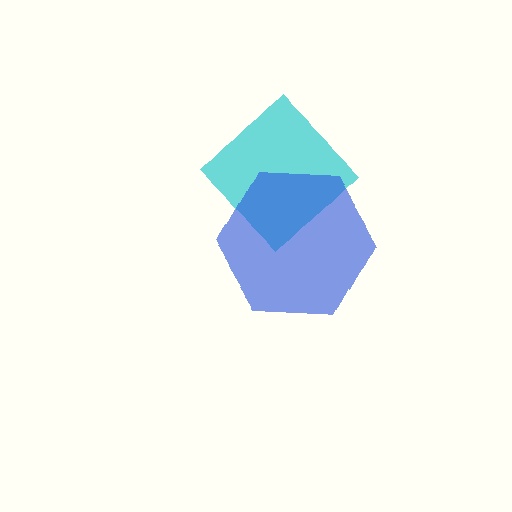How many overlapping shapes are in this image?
There are 2 overlapping shapes in the image.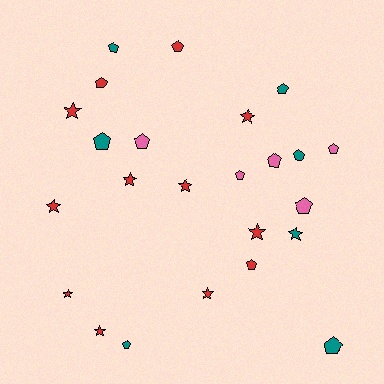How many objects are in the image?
There are 24 objects.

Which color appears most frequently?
Red, with 12 objects.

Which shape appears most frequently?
Pentagon, with 14 objects.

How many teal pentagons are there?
There are 6 teal pentagons.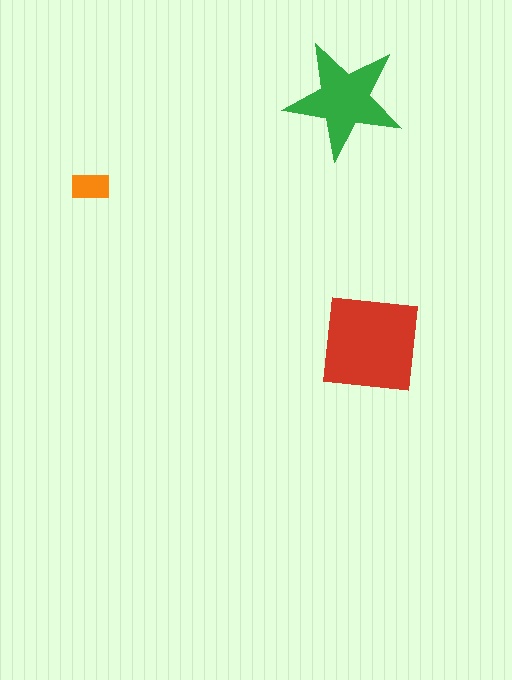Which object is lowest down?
The red square is bottommost.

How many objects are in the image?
There are 3 objects in the image.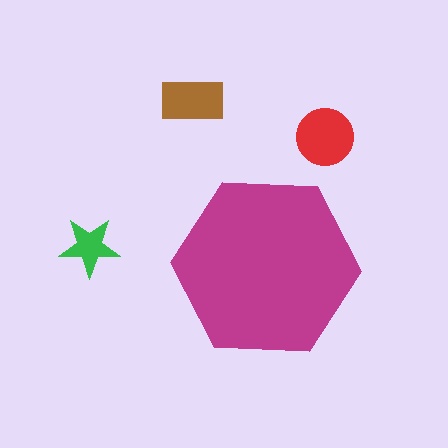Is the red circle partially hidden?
No, the red circle is fully visible.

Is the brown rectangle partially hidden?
No, the brown rectangle is fully visible.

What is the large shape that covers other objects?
A magenta hexagon.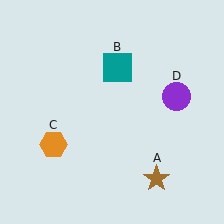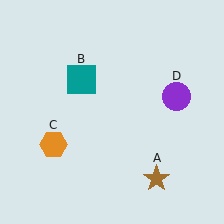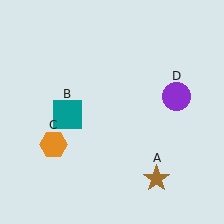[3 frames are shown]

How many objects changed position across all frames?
1 object changed position: teal square (object B).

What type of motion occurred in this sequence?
The teal square (object B) rotated counterclockwise around the center of the scene.